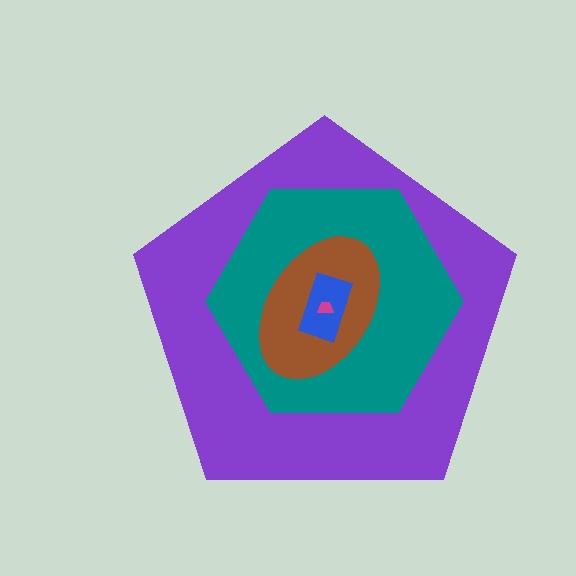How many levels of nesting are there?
5.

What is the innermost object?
The magenta trapezoid.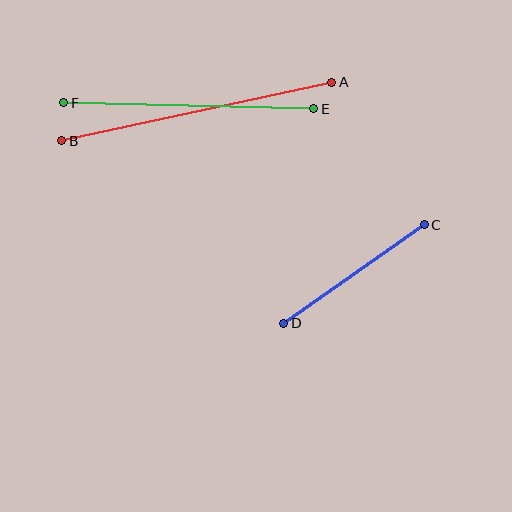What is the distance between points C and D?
The distance is approximately 171 pixels.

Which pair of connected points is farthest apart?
Points A and B are farthest apart.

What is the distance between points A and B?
The distance is approximately 276 pixels.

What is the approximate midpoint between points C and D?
The midpoint is at approximately (354, 274) pixels.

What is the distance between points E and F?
The distance is approximately 250 pixels.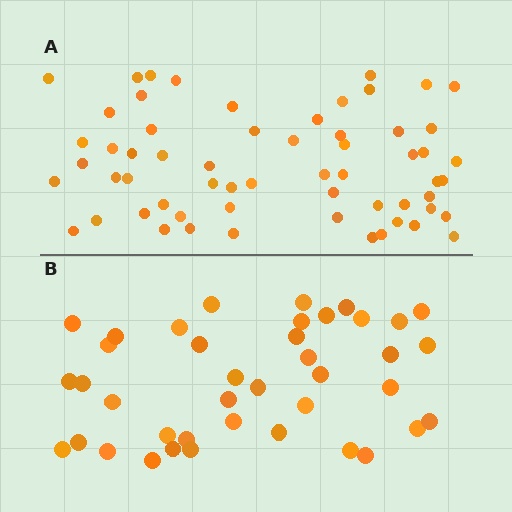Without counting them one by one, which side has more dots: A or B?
Region A (the top region) has more dots.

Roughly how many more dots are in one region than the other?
Region A has approximately 20 more dots than region B.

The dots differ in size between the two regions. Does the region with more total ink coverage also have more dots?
No. Region B has more total ink coverage because its dots are larger, but region A actually contains more individual dots. Total area can be misleading — the number of items is what matters here.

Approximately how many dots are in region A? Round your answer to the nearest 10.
About 60 dots.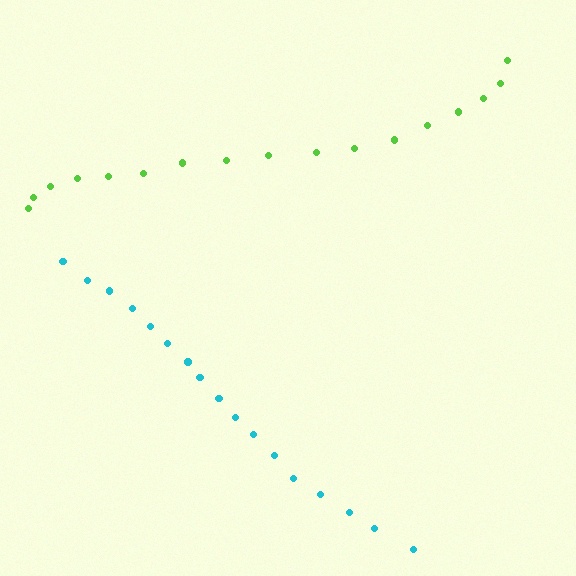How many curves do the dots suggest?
There are 2 distinct paths.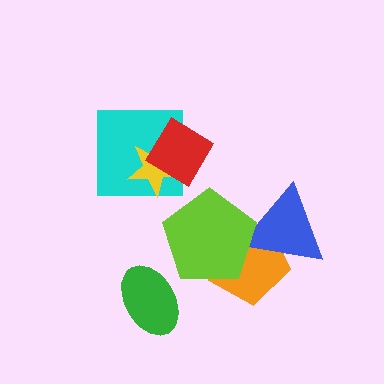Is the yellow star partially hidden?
Yes, it is partially covered by another shape.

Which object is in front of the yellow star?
The red diamond is in front of the yellow star.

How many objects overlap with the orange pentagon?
2 objects overlap with the orange pentagon.